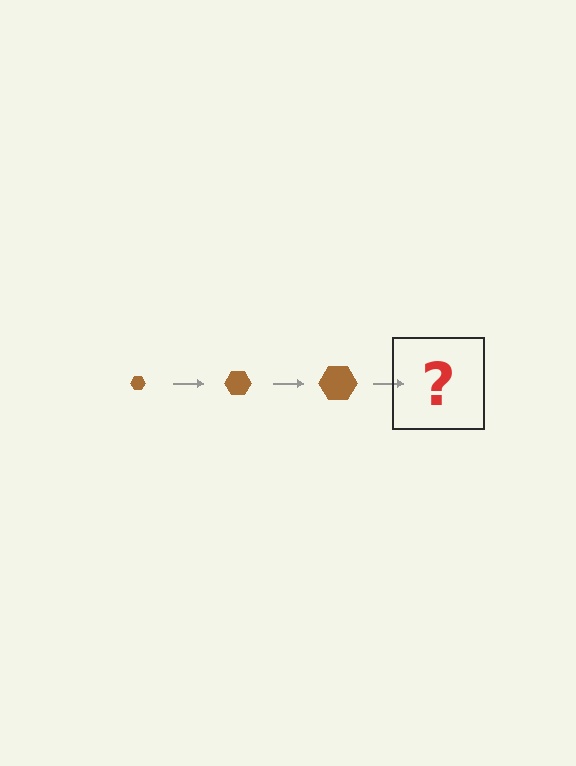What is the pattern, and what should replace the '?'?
The pattern is that the hexagon gets progressively larger each step. The '?' should be a brown hexagon, larger than the previous one.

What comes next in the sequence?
The next element should be a brown hexagon, larger than the previous one.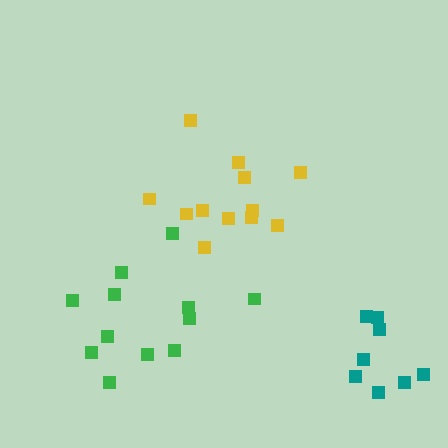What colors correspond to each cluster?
The clusters are colored: green, yellow, teal.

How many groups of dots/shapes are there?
There are 3 groups.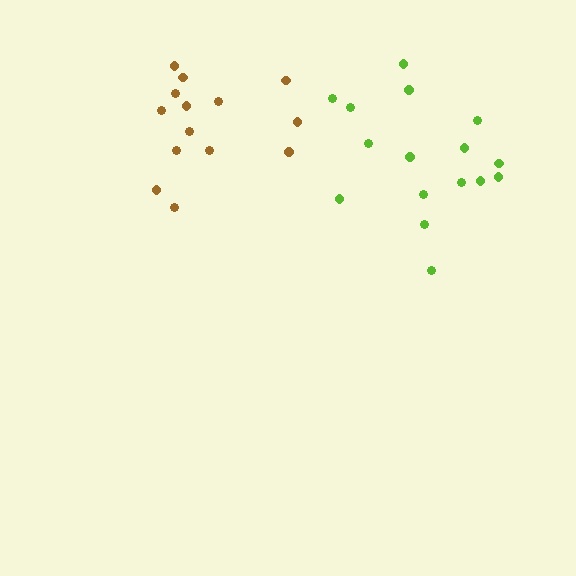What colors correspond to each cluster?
The clusters are colored: brown, lime.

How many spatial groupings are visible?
There are 2 spatial groupings.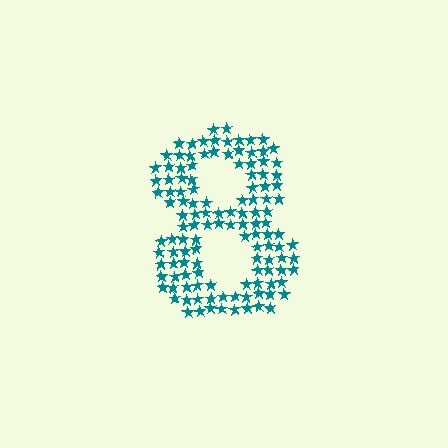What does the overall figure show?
The overall figure shows the digit 8.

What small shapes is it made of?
It is made of small stars.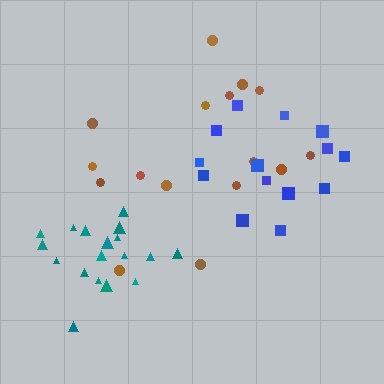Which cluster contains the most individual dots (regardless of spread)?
Teal (18).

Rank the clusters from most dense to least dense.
teal, blue, brown.